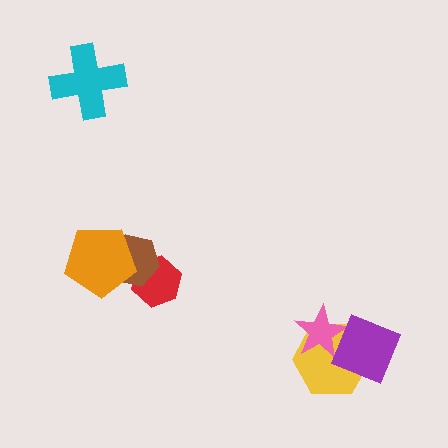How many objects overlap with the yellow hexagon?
2 objects overlap with the yellow hexagon.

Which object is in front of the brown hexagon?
The orange pentagon is in front of the brown hexagon.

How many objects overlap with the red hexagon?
1 object overlaps with the red hexagon.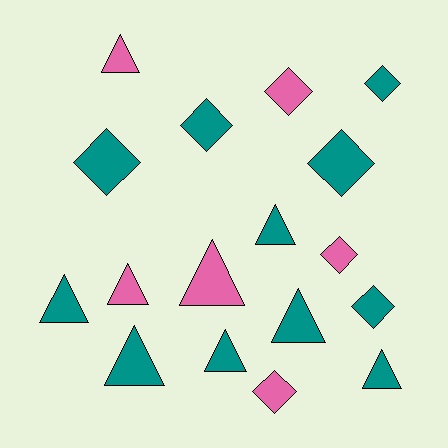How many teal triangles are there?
There are 6 teal triangles.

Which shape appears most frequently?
Triangle, with 9 objects.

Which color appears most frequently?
Teal, with 11 objects.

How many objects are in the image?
There are 17 objects.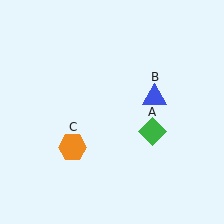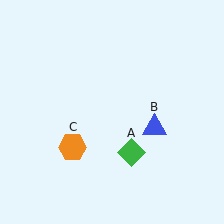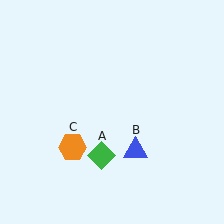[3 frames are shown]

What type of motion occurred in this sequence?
The green diamond (object A), blue triangle (object B) rotated clockwise around the center of the scene.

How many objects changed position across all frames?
2 objects changed position: green diamond (object A), blue triangle (object B).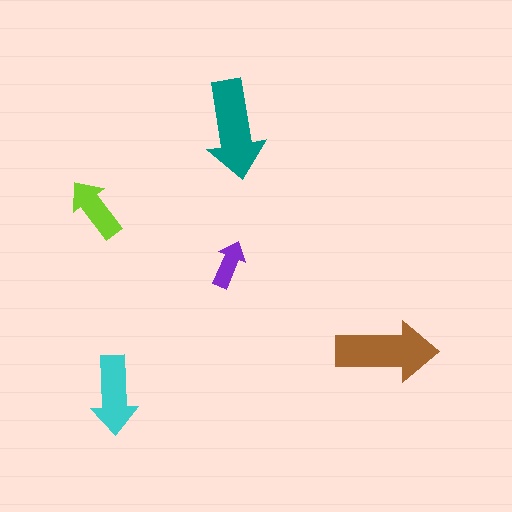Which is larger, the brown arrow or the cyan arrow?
The brown one.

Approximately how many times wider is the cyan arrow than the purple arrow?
About 1.5 times wider.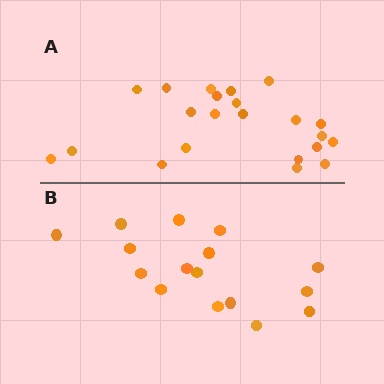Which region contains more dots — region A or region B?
Region A (the top region) has more dots.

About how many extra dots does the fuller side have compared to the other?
Region A has about 6 more dots than region B.